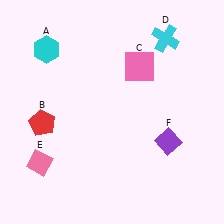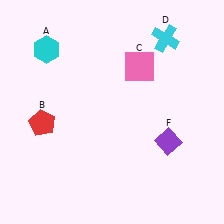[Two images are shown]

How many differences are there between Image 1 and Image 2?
There is 1 difference between the two images.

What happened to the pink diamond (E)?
The pink diamond (E) was removed in Image 2. It was in the bottom-left area of Image 1.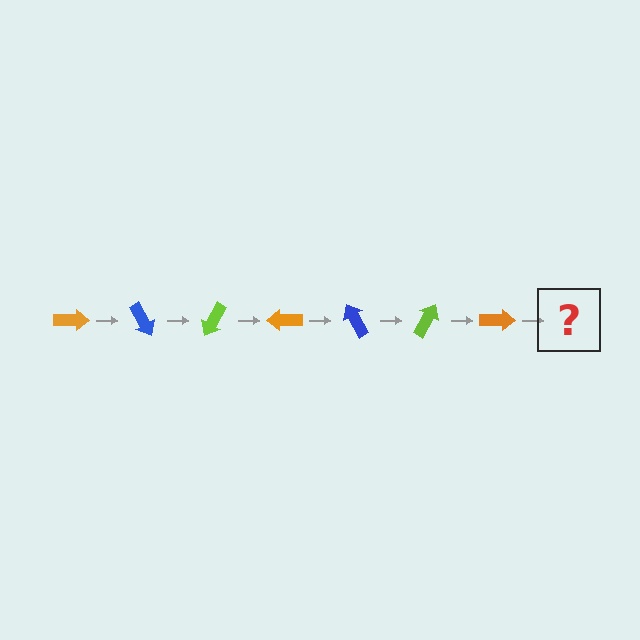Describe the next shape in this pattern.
It should be a blue arrow, rotated 420 degrees from the start.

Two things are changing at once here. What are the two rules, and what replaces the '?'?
The two rules are that it rotates 60 degrees each step and the color cycles through orange, blue, and lime. The '?' should be a blue arrow, rotated 420 degrees from the start.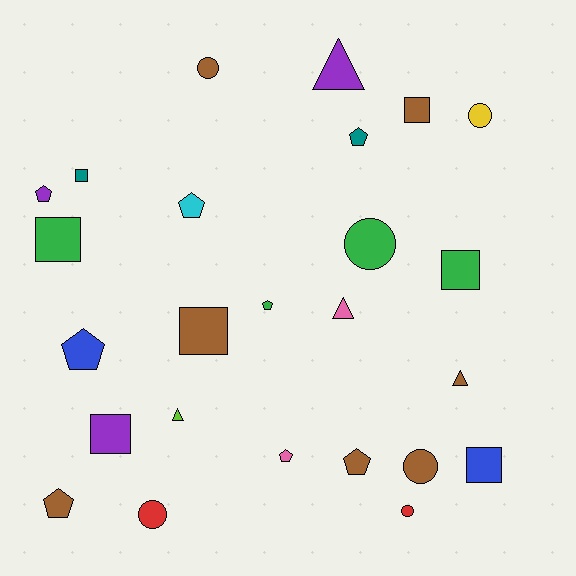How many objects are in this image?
There are 25 objects.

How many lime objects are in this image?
There is 1 lime object.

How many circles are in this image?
There are 6 circles.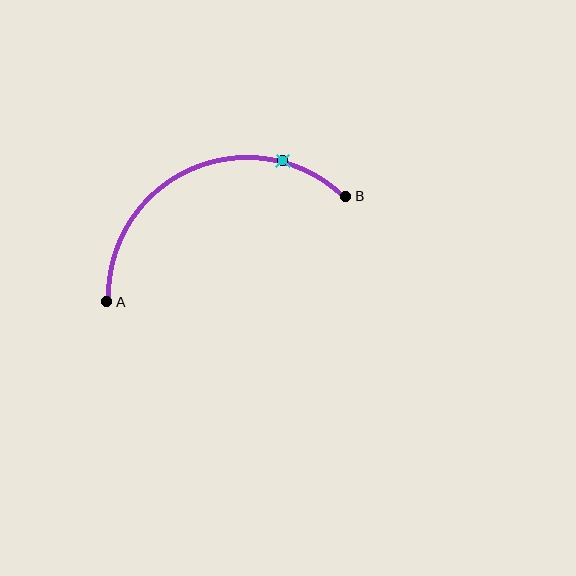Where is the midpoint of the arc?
The arc midpoint is the point on the curve farthest from the straight line joining A and B. It sits above that line.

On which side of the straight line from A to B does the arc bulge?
The arc bulges above the straight line connecting A and B.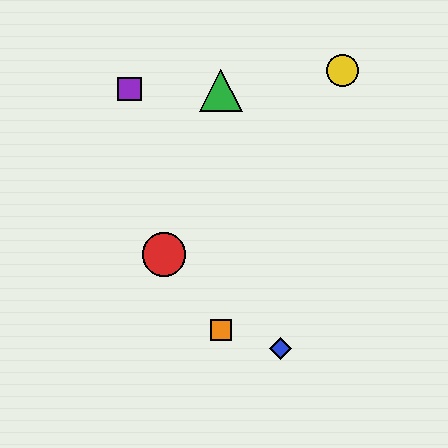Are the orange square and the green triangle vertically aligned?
Yes, both are at x≈221.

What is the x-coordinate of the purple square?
The purple square is at x≈129.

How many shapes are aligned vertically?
2 shapes (the green triangle, the orange square) are aligned vertically.